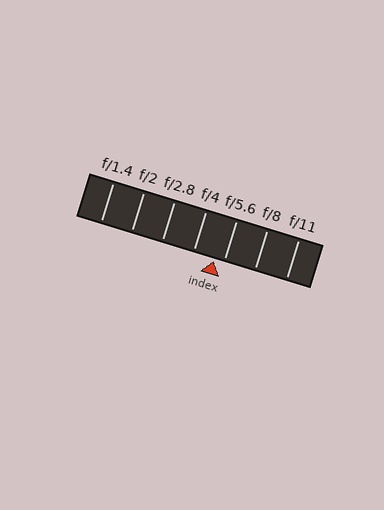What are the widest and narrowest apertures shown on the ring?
The widest aperture shown is f/1.4 and the narrowest is f/11.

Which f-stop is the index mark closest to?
The index mark is closest to f/5.6.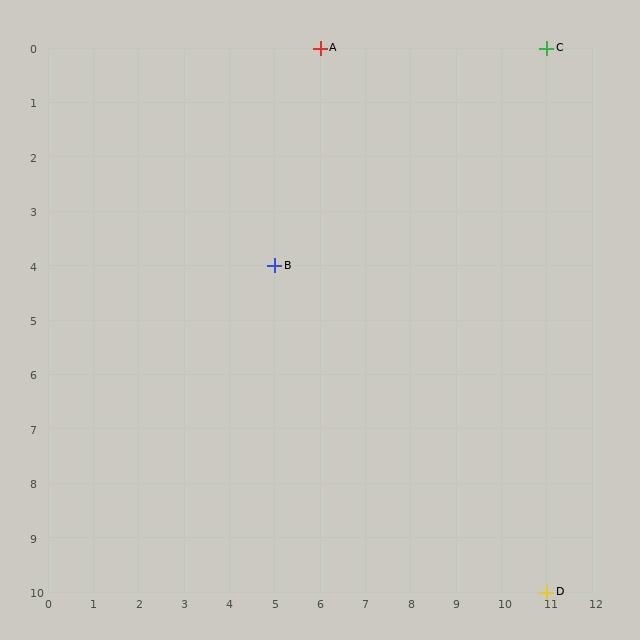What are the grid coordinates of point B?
Point B is at grid coordinates (5, 4).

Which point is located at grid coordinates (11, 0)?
Point C is at (11, 0).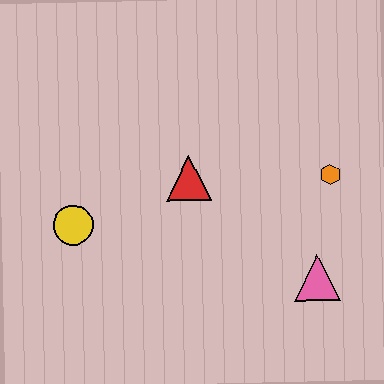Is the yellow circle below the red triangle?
Yes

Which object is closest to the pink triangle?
The orange hexagon is closest to the pink triangle.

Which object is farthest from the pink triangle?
The yellow circle is farthest from the pink triangle.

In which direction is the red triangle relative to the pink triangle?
The red triangle is to the left of the pink triangle.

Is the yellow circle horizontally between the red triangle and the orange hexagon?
No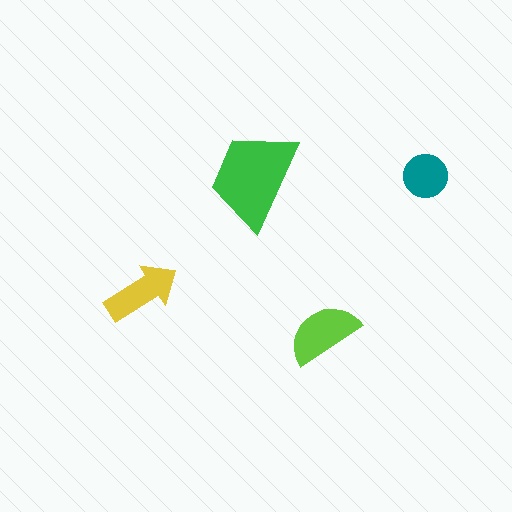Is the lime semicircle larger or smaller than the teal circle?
Larger.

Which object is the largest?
The green trapezoid.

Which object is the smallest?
The teal circle.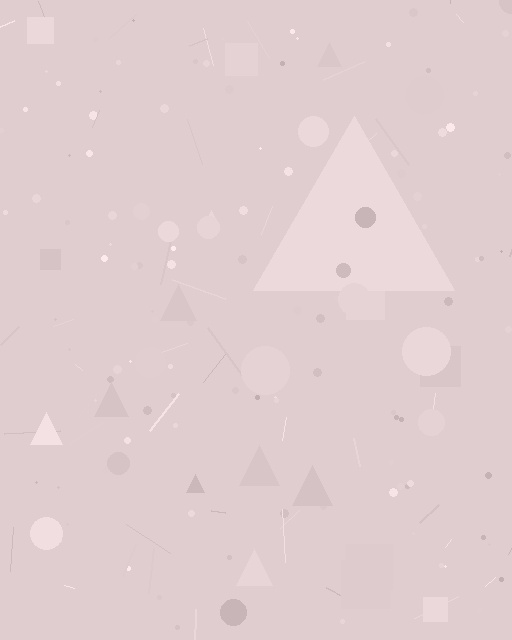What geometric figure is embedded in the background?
A triangle is embedded in the background.